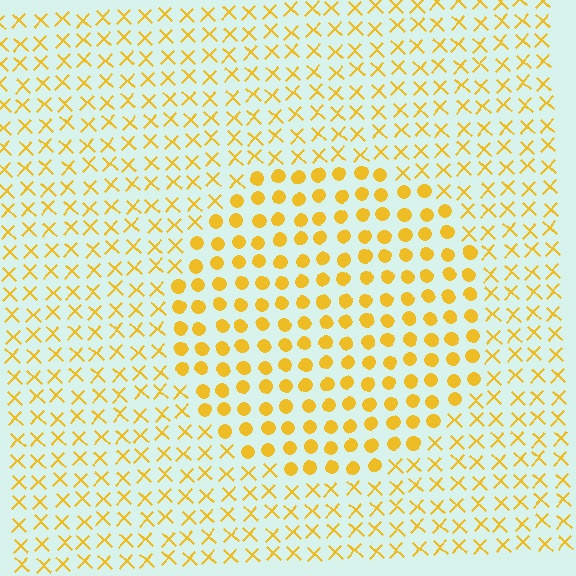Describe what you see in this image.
The image is filled with small yellow elements arranged in a uniform grid. A circle-shaped region contains circles, while the surrounding area contains X marks. The boundary is defined purely by the change in element shape.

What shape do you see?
I see a circle.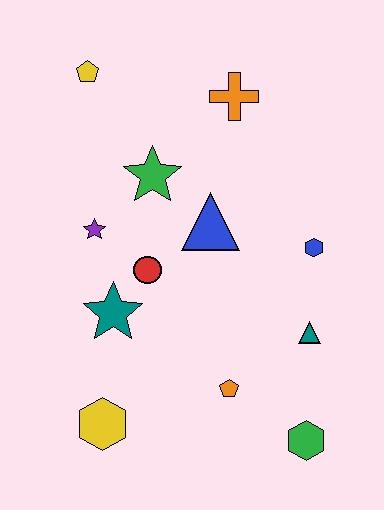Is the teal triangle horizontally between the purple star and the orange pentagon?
No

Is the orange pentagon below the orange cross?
Yes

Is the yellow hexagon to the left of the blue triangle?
Yes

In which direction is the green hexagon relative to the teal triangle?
The green hexagon is below the teal triangle.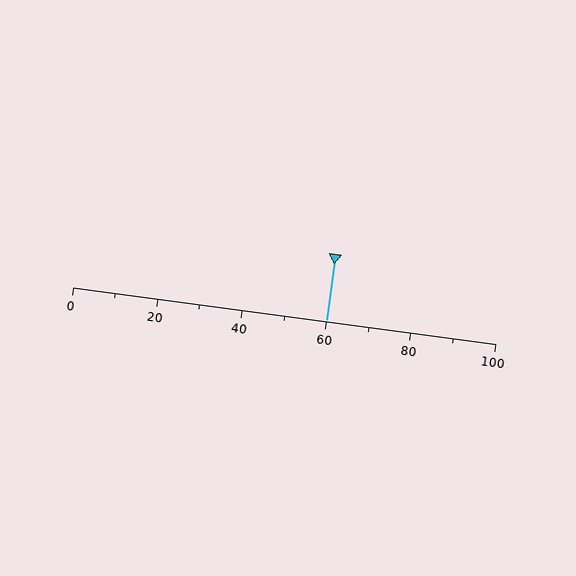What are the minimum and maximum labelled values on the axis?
The axis runs from 0 to 100.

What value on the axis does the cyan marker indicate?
The marker indicates approximately 60.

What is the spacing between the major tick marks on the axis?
The major ticks are spaced 20 apart.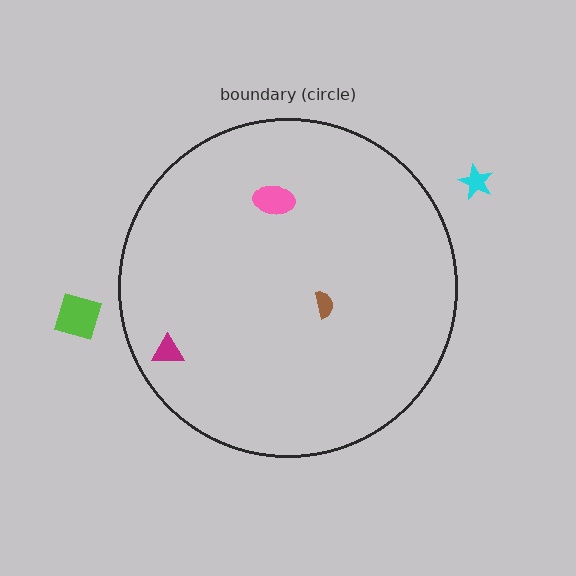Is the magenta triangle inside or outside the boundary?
Inside.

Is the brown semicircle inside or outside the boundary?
Inside.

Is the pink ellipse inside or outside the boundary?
Inside.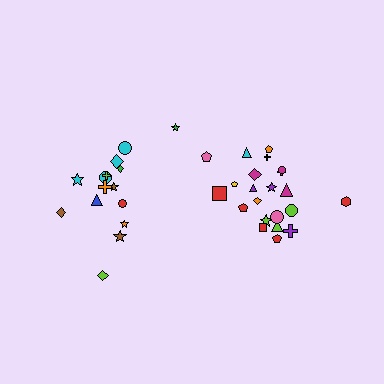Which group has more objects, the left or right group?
The right group.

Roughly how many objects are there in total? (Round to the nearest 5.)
Roughly 35 objects in total.